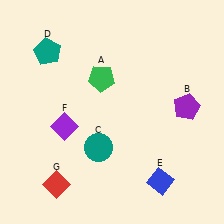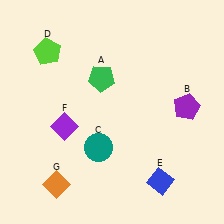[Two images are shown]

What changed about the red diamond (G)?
In Image 1, G is red. In Image 2, it changed to orange.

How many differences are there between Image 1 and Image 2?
There are 2 differences between the two images.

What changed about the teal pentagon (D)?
In Image 1, D is teal. In Image 2, it changed to lime.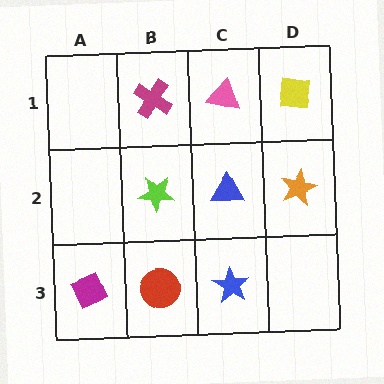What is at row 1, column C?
A pink triangle.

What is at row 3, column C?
A blue star.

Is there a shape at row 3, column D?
No, that cell is empty.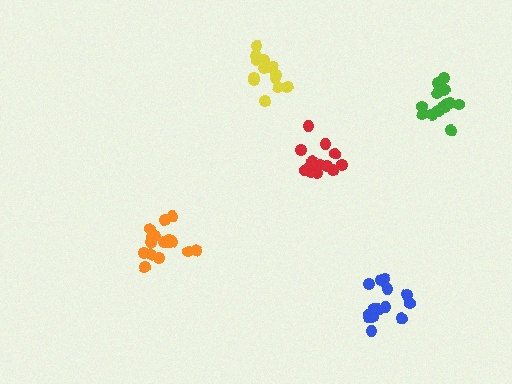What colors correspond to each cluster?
The clusters are colored: green, yellow, red, orange, blue.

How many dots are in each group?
Group 1: 15 dots, Group 2: 14 dots, Group 3: 14 dots, Group 4: 17 dots, Group 5: 15 dots (75 total).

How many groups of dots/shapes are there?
There are 5 groups.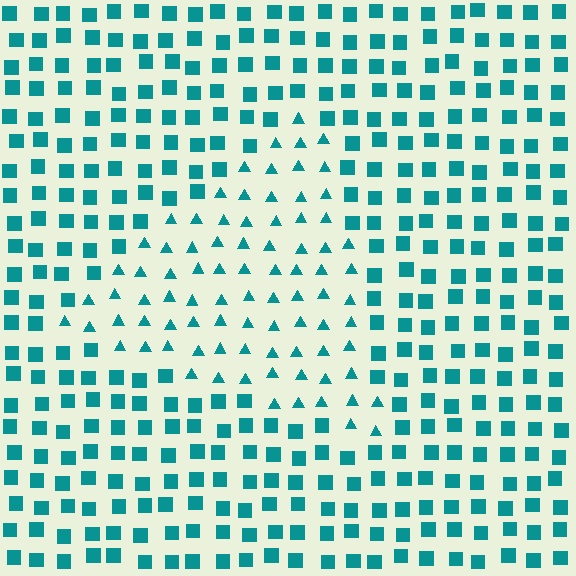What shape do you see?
I see a triangle.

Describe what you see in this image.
The image is filled with small teal elements arranged in a uniform grid. A triangle-shaped region contains triangles, while the surrounding area contains squares. The boundary is defined purely by the change in element shape.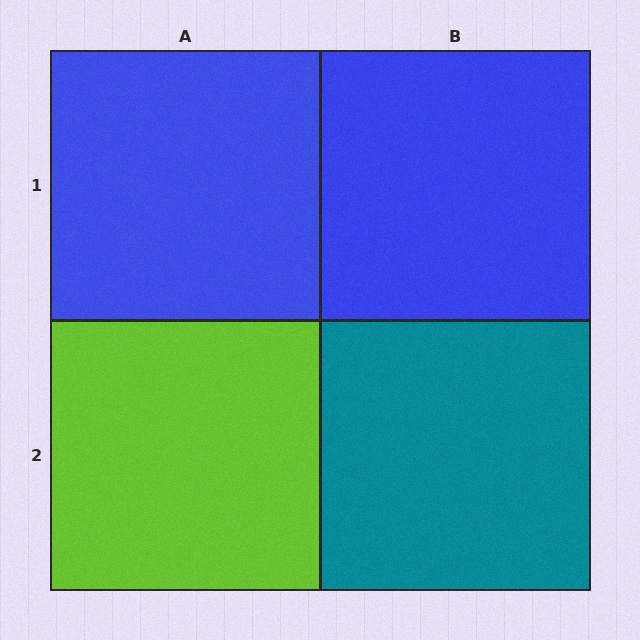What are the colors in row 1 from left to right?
Blue, blue.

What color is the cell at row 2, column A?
Lime.